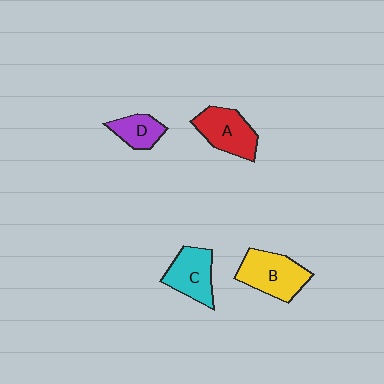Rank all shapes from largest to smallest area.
From largest to smallest: B (yellow), A (red), C (cyan), D (purple).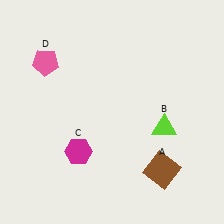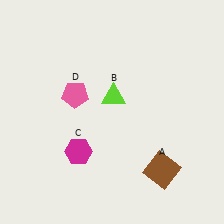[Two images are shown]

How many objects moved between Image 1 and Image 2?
2 objects moved between the two images.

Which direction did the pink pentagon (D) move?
The pink pentagon (D) moved down.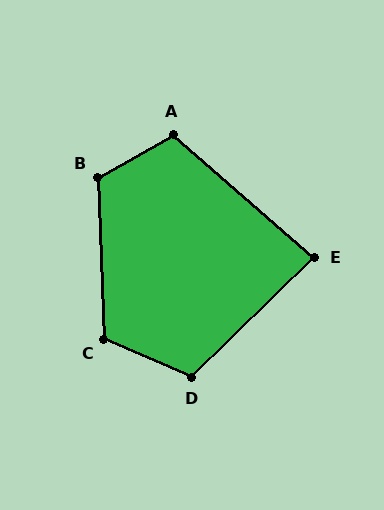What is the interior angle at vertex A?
Approximately 109 degrees (obtuse).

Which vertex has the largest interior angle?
B, at approximately 117 degrees.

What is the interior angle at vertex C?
Approximately 116 degrees (obtuse).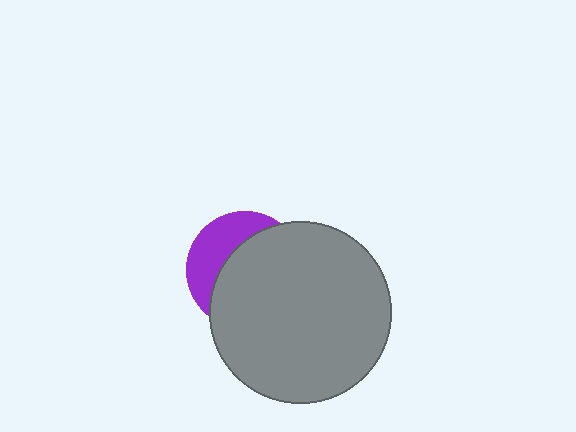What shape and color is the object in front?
The object in front is a gray circle.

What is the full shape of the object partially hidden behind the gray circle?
The partially hidden object is a purple circle.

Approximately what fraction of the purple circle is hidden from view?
Roughly 66% of the purple circle is hidden behind the gray circle.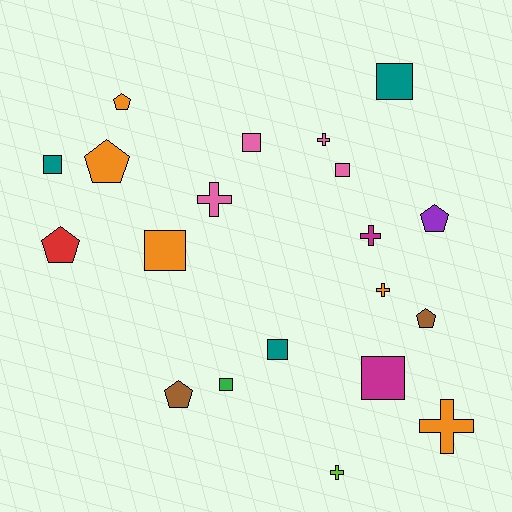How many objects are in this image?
There are 20 objects.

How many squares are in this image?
There are 8 squares.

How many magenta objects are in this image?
There are 2 magenta objects.